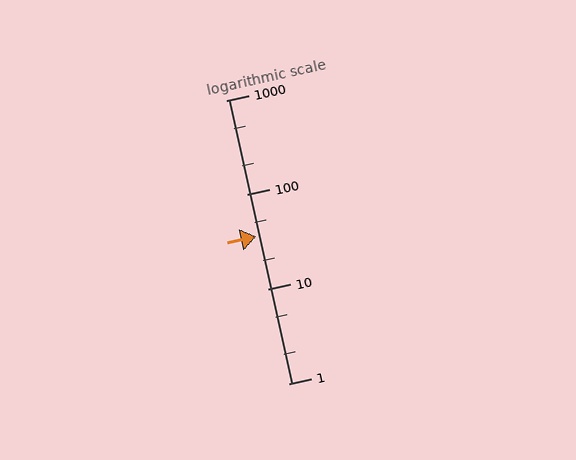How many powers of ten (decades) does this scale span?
The scale spans 3 decades, from 1 to 1000.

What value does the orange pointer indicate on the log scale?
The pointer indicates approximately 36.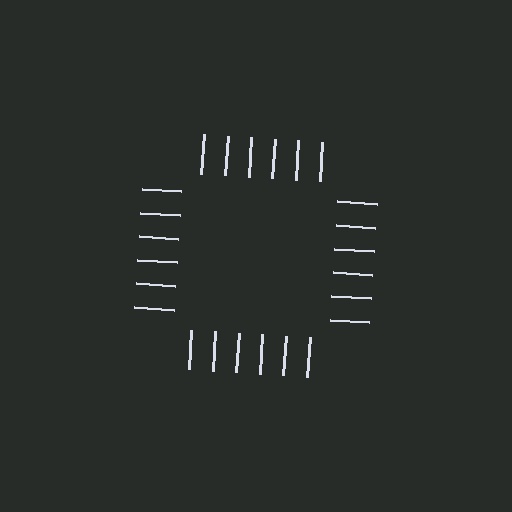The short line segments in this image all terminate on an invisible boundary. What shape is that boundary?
An illusory square — the line segments terminate on its edges but no continuous stroke is drawn.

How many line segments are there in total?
24 — 6 along each of the 4 edges.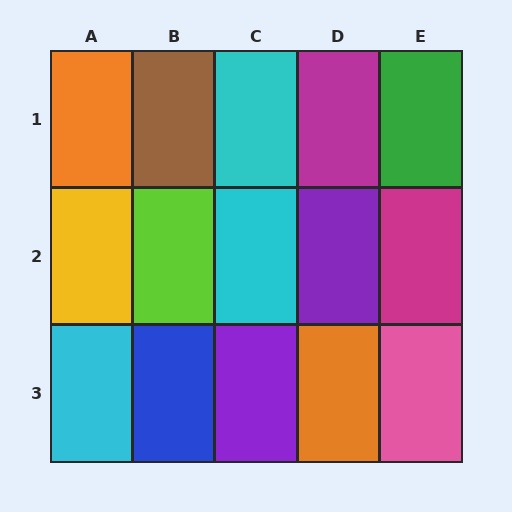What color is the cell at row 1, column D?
Magenta.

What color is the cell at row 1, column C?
Cyan.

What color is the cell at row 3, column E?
Pink.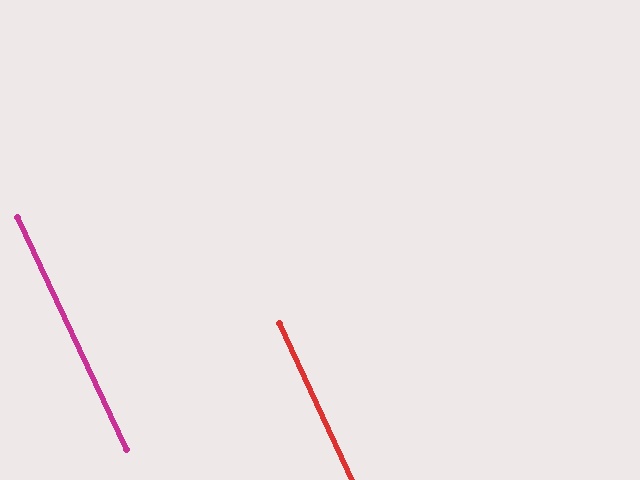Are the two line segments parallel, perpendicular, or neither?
Parallel — their directions differ by only 0.3°.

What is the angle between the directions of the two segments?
Approximately 0 degrees.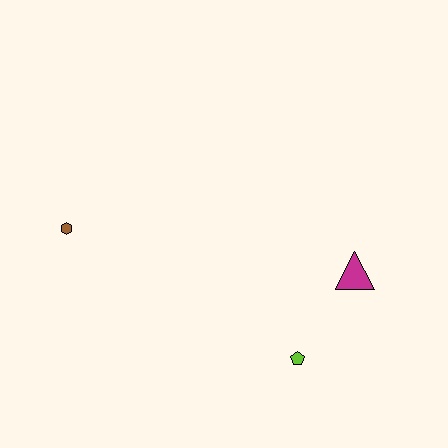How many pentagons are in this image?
There is 1 pentagon.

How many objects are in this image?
There are 3 objects.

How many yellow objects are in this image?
There are no yellow objects.